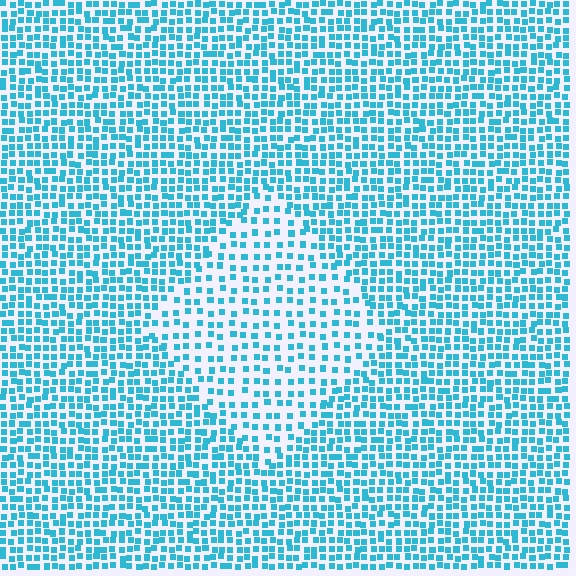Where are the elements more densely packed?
The elements are more densely packed outside the diamond boundary.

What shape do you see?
I see a diamond.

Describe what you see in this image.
The image contains small cyan elements arranged at two different densities. A diamond-shaped region is visible where the elements are less densely packed than the surrounding area.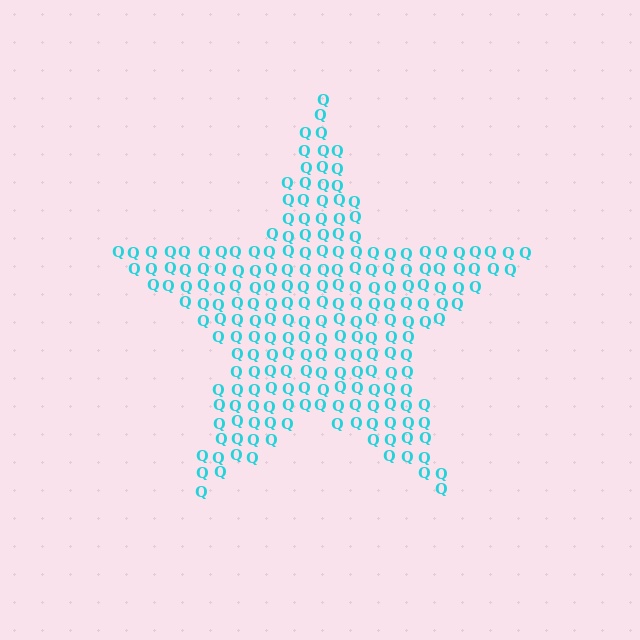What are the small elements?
The small elements are letter Q's.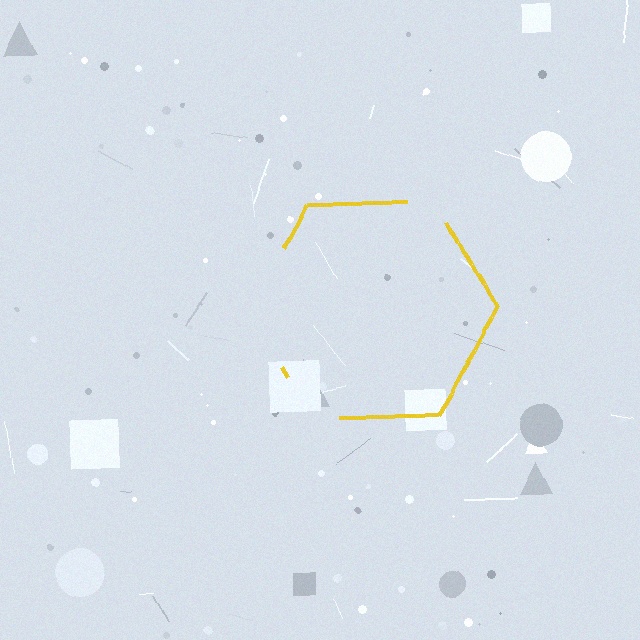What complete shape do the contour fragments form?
The contour fragments form a hexagon.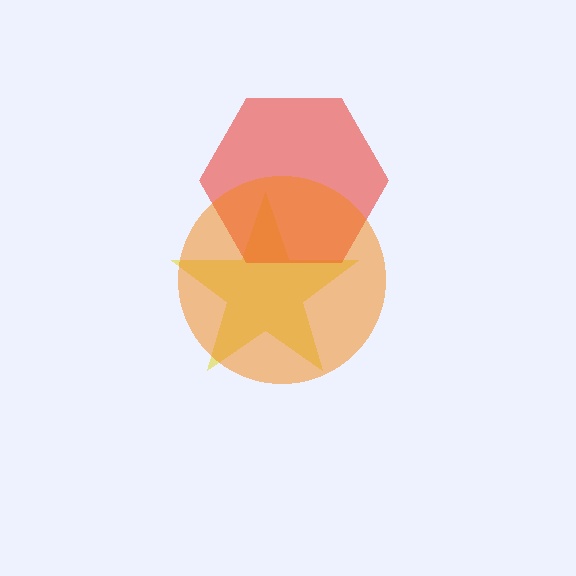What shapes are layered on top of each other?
The layered shapes are: a yellow star, a red hexagon, an orange circle.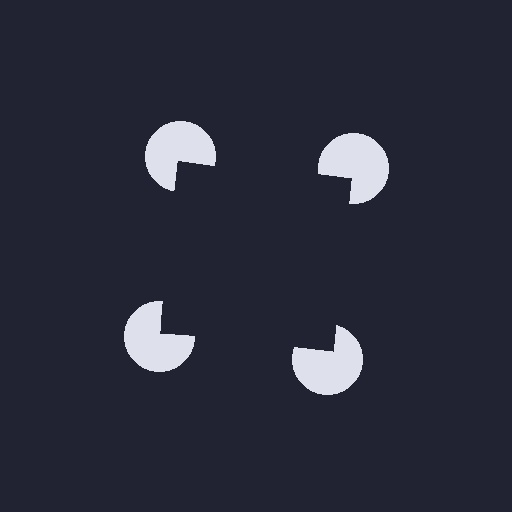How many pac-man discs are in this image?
There are 4 — one at each vertex of the illusory square.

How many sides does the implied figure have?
4 sides.